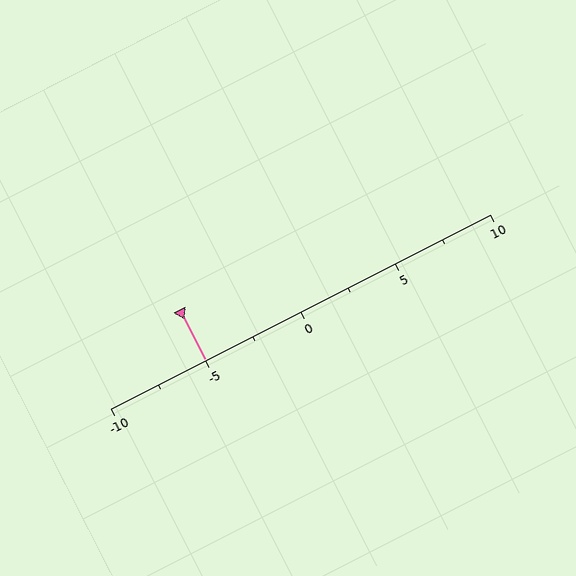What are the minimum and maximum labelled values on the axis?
The axis runs from -10 to 10.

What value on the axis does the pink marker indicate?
The marker indicates approximately -5.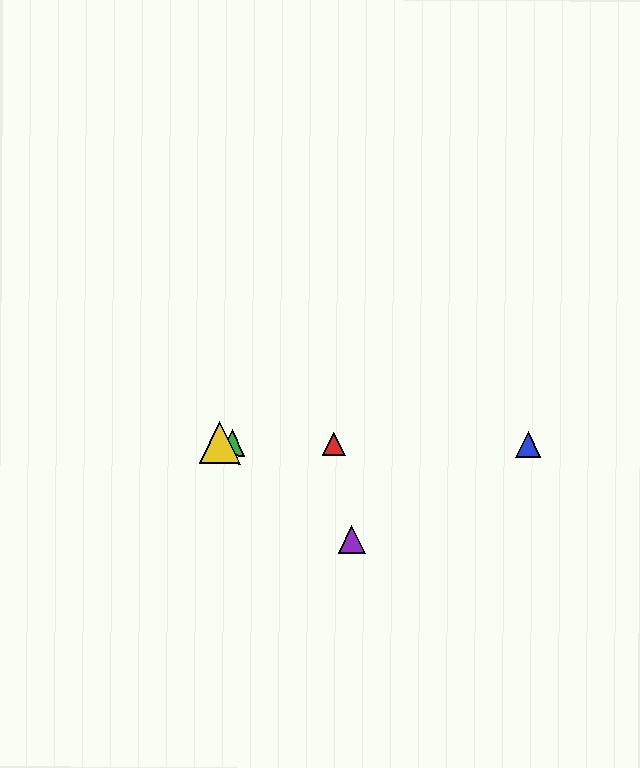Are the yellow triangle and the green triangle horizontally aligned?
Yes, both are at y≈443.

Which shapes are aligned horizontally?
The red triangle, the blue triangle, the green triangle, the yellow triangle are aligned horizontally.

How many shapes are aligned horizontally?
4 shapes (the red triangle, the blue triangle, the green triangle, the yellow triangle) are aligned horizontally.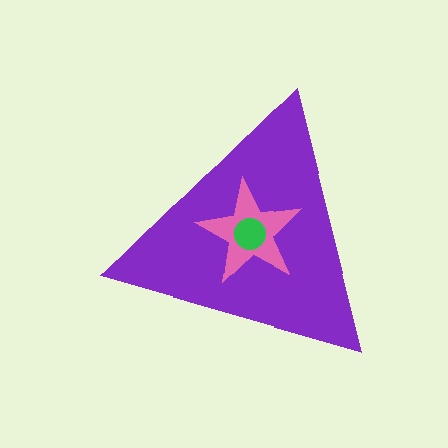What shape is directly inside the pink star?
The green circle.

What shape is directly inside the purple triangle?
The pink star.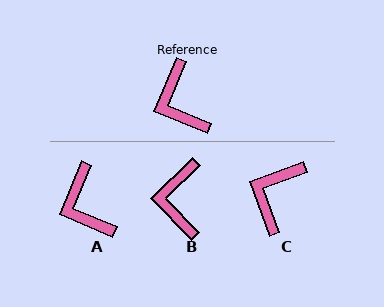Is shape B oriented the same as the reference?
No, it is off by about 24 degrees.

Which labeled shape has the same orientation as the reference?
A.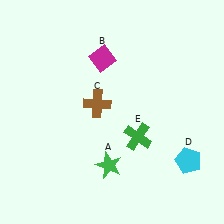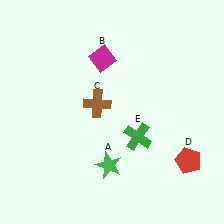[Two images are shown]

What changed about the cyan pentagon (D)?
In Image 1, D is cyan. In Image 2, it changed to red.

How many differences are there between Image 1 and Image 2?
There is 1 difference between the two images.